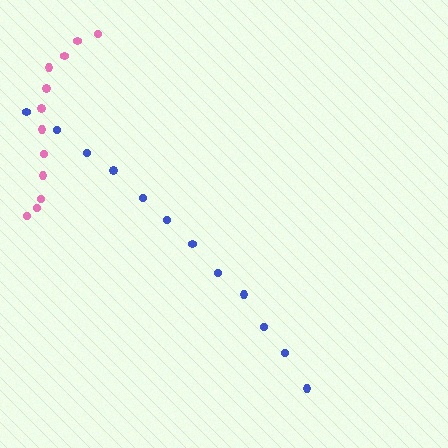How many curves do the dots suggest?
There are 2 distinct paths.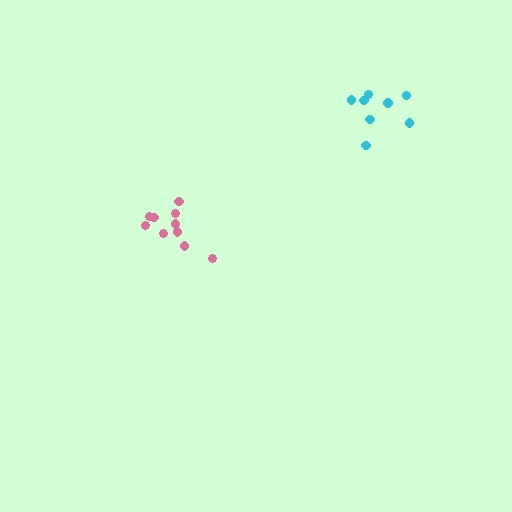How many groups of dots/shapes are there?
There are 2 groups.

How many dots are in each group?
Group 1: 10 dots, Group 2: 8 dots (18 total).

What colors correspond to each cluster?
The clusters are colored: pink, cyan.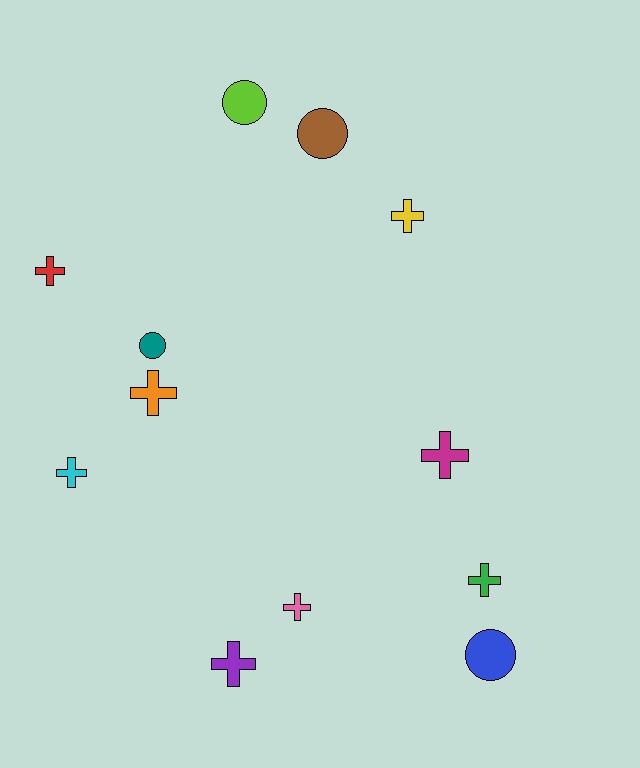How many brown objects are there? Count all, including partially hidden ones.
There is 1 brown object.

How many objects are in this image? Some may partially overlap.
There are 12 objects.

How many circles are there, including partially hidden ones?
There are 4 circles.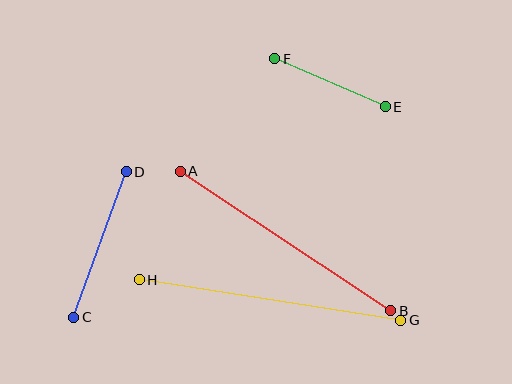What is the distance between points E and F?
The distance is approximately 120 pixels.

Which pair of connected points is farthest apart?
Points G and H are farthest apart.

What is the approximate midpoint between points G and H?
The midpoint is at approximately (270, 300) pixels.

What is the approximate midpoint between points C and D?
The midpoint is at approximately (100, 244) pixels.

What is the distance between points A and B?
The distance is approximately 252 pixels.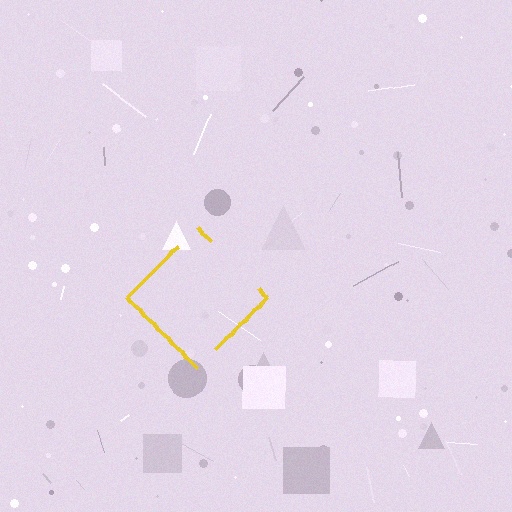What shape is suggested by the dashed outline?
The dashed outline suggests a diamond.